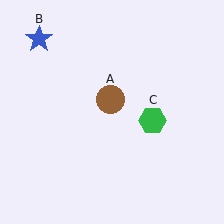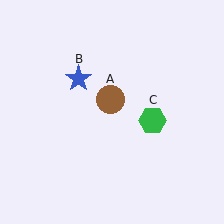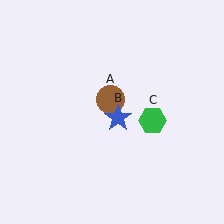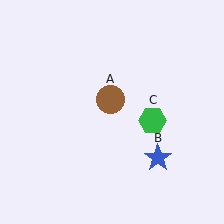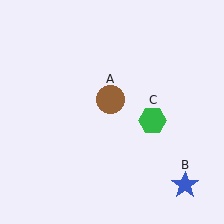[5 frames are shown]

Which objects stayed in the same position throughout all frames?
Brown circle (object A) and green hexagon (object C) remained stationary.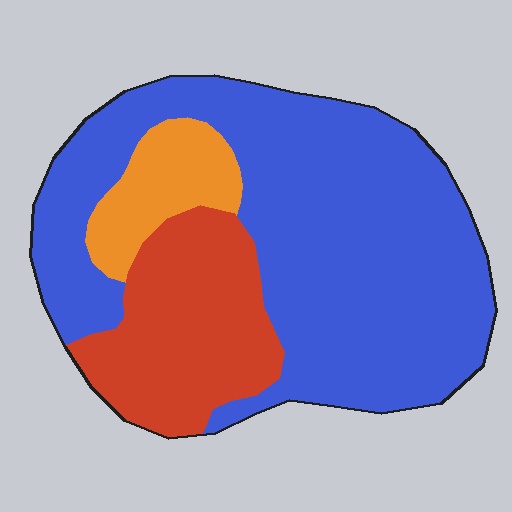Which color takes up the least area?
Orange, at roughly 10%.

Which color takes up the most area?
Blue, at roughly 65%.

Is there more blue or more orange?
Blue.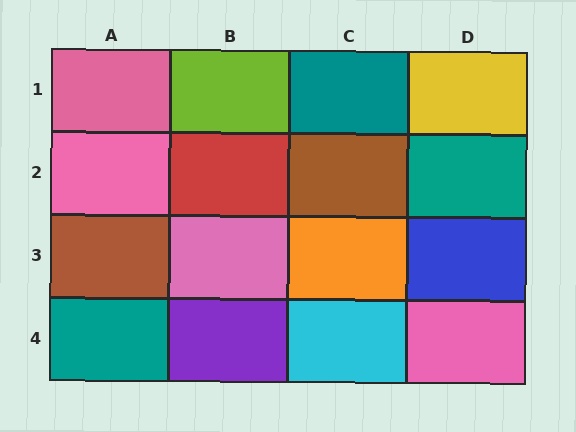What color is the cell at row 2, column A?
Pink.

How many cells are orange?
1 cell is orange.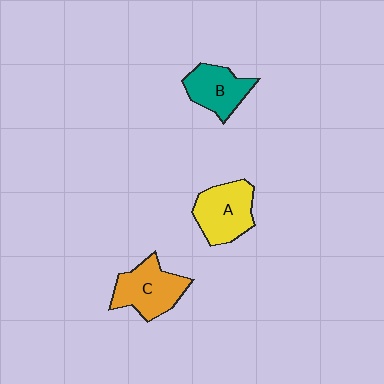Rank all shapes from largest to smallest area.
From largest to smallest: A (yellow), C (orange), B (teal).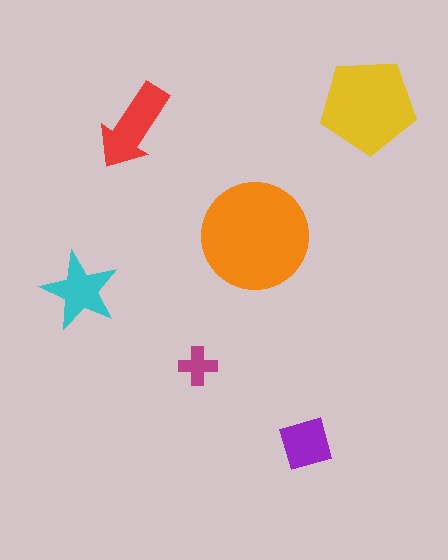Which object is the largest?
The orange circle.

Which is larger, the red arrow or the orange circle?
The orange circle.